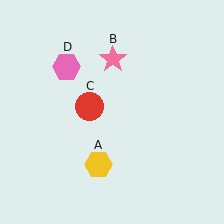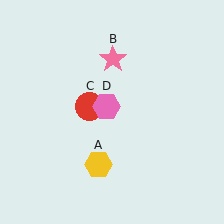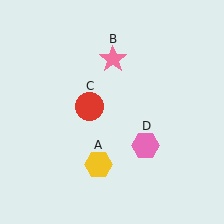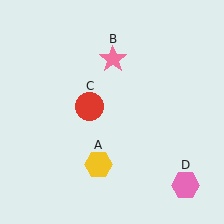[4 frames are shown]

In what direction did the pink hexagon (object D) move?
The pink hexagon (object D) moved down and to the right.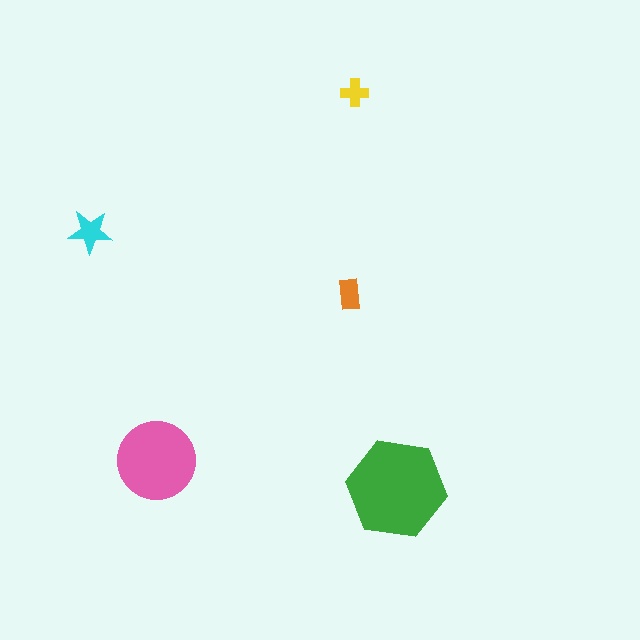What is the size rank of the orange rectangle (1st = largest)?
4th.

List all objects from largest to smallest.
The green hexagon, the pink circle, the cyan star, the orange rectangle, the yellow cross.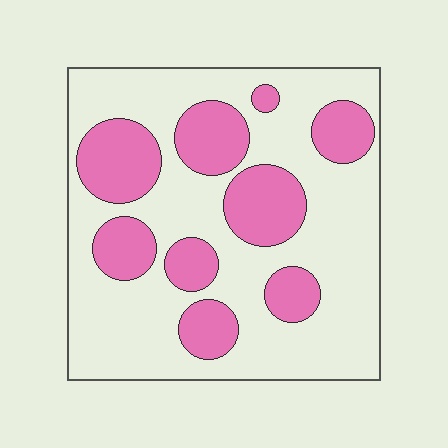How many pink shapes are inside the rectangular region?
9.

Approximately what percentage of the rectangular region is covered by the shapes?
Approximately 30%.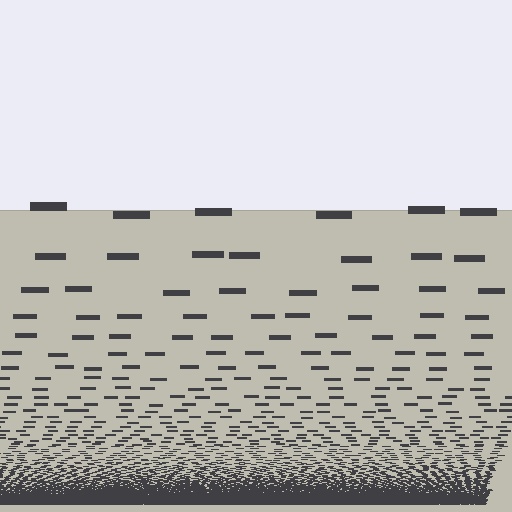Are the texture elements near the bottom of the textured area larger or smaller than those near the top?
Smaller. The gradient is inverted — elements near the bottom are smaller and denser.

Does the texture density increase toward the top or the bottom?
Density increases toward the bottom.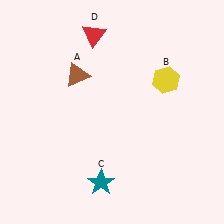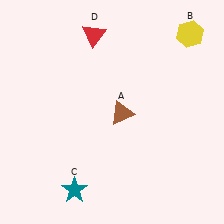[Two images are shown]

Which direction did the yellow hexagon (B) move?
The yellow hexagon (B) moved up.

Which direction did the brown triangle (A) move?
The brown triangle (A) moved right.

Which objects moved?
The objects that moved are: the brown triangle (A), the yellow hexagon (B), the teal star (C).